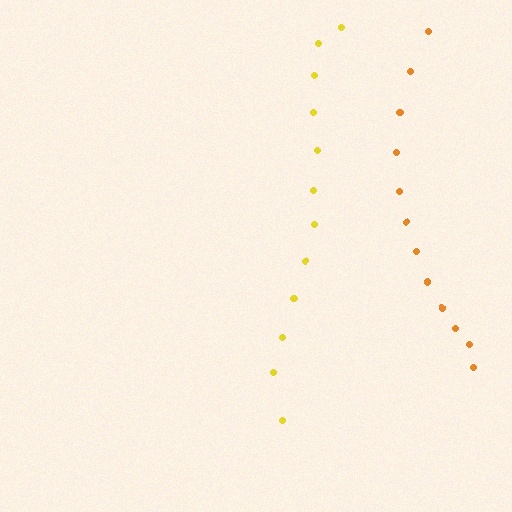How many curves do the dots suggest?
There are 2 distinct paths.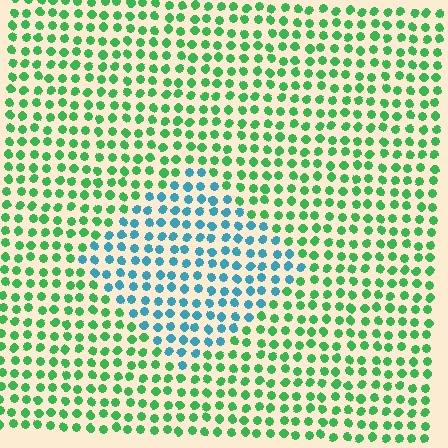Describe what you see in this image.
The image is filled with small green elements in a uniform arrangement. A diamond-shaped region is visible where the elements are tinted to a slightly different hue, forming a subtle color boundary.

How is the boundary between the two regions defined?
The boundary is defined purely by a slight shift in hue (about 60 degrees). Spacing, size, and orientation are identical on both sides.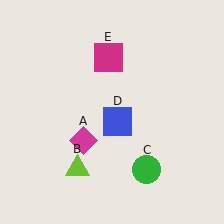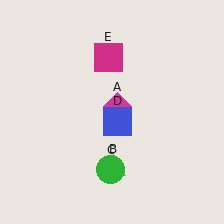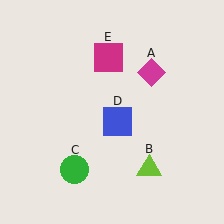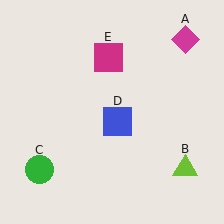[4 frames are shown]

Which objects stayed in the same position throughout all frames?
Blue square (object D) and magenta square (object E) remained stationary.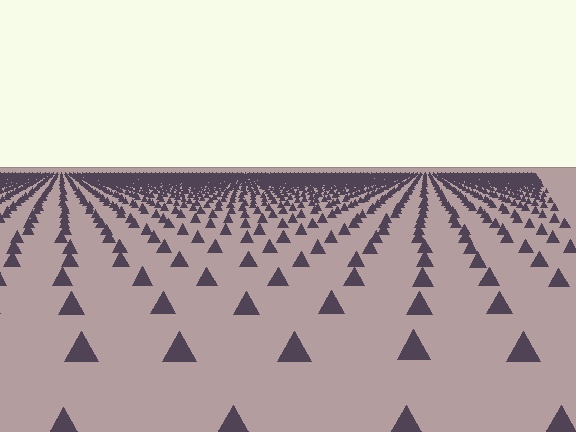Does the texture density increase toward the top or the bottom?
Density increases toward the top.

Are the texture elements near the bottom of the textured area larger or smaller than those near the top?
Larger. Near the bottom, elements are closer to the viewer and appear at a bigger on-screen size.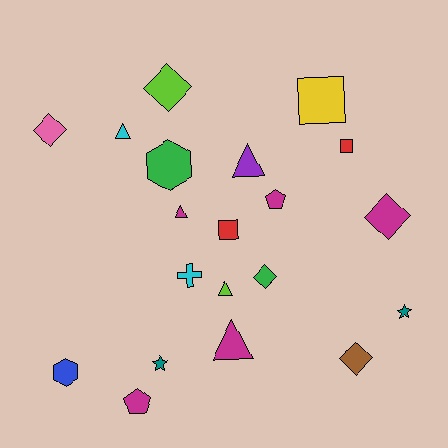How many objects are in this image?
There are 20 objects.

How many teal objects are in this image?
There are 2 teal objects.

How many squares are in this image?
There are 3 squares.